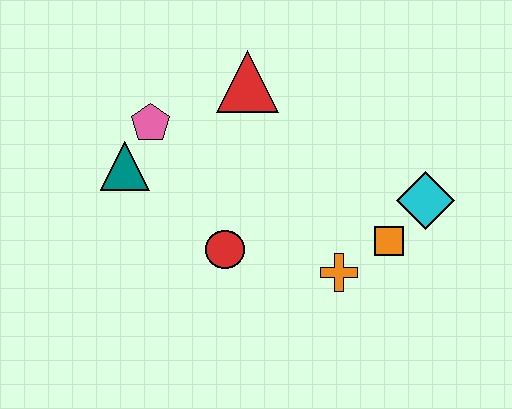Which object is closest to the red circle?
The orange cross is closest to the red circle.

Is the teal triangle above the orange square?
Yes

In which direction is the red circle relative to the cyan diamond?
The red circle is to the left of the cyan diamond.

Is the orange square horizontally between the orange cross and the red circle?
No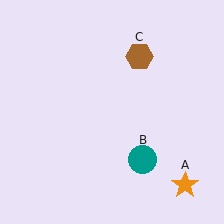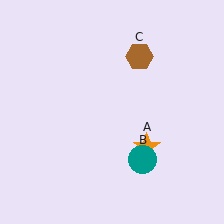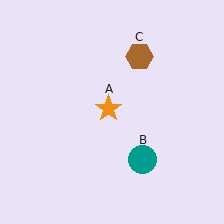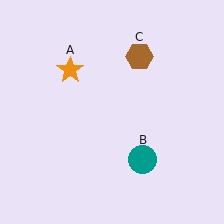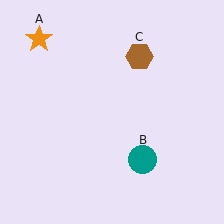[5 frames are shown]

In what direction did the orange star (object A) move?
The orange star (object A) moved up and to the left.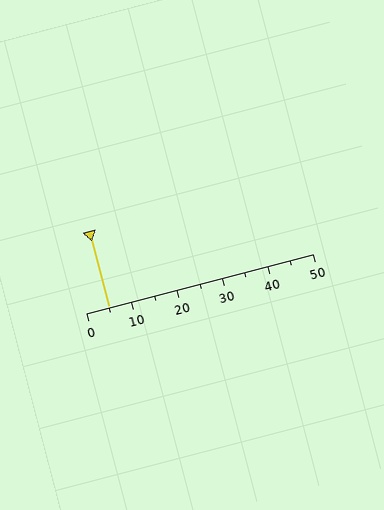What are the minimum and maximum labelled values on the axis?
The axis runs from 0 to 50.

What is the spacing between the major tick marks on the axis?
The major ticks are spaced 10 apart.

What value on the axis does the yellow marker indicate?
The marker indicates approximately 5.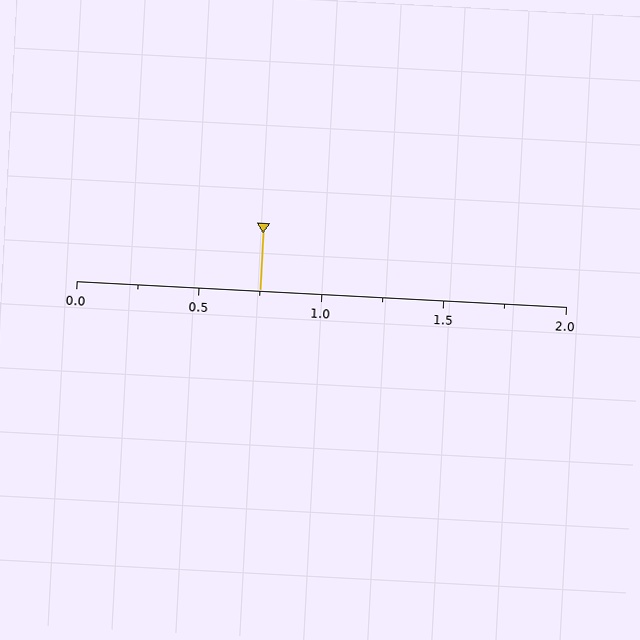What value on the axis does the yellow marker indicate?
The marker indicates approximately 0.75.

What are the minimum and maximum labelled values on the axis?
The axis runs from 0.0 to 2.0.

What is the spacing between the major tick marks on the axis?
The major ticks are spaced 0.5 apart.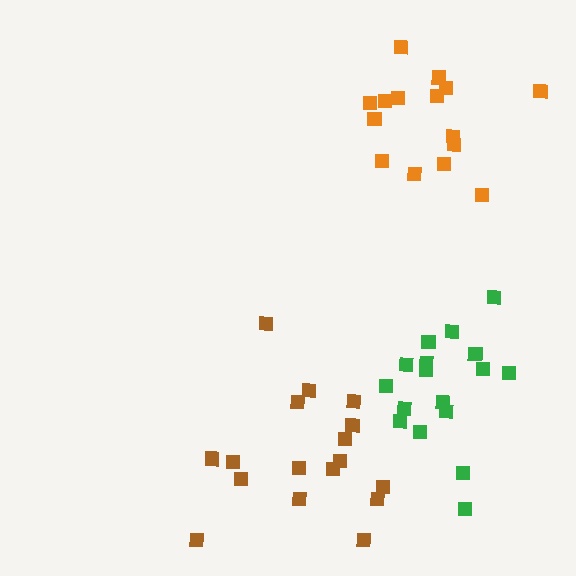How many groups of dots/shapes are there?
There are 3 groups.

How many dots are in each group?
Group 1: 17 dots, Group 2: 15 dots, Group 3: 17 dots (49 total).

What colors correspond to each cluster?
The clusters are colored: brown, orange, green.